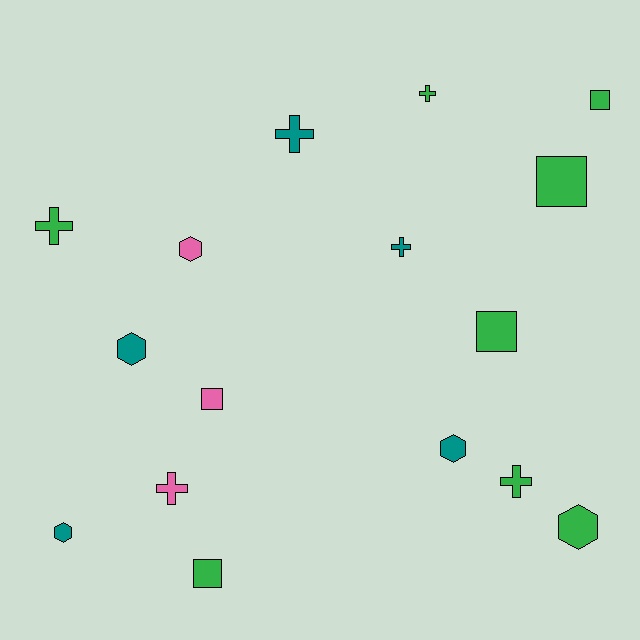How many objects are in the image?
There are 16 objects.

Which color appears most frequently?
Green, with 8 objects.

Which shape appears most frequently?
Cross, with 6 objects.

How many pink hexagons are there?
There is 1 pink hexagon.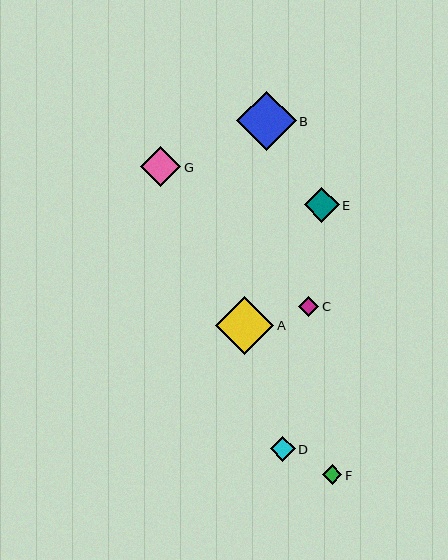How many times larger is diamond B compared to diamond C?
Diamond B is approximately 3.0 times the size of diamond C.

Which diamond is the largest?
Diamond B is the largest with a size of approximately 59 pixels.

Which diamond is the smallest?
Diamond F is the smallest with a size of approximately 19 pixels.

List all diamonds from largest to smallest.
From largest to smallest: B, A, G, E, D, C, F.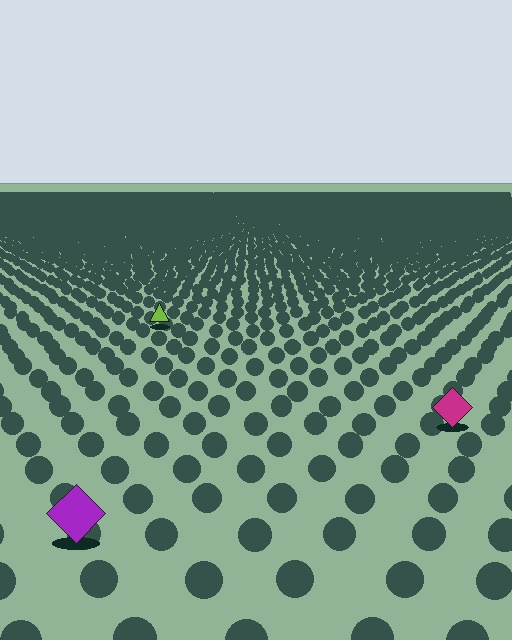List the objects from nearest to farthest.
From nearest to farthest: the purple diamond, the magenta diamond, the lime triangle.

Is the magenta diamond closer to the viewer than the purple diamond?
No. The purple diamond is closer — you can tell from the texture gradient: the ground texture is coarser near it.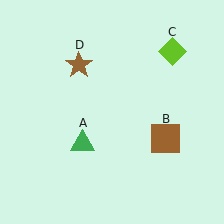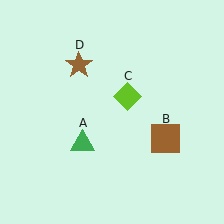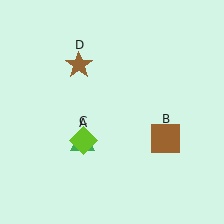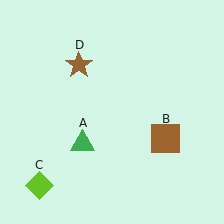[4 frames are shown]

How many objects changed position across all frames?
1 object changed position: lime diamond (object C).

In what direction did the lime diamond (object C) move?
The lime diamond (object C) moved down and to the left.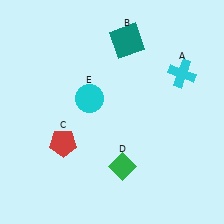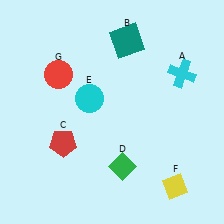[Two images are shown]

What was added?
A yellow diamond (F), a red circle (G) were added in Image 2.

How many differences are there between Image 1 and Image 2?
There are 2 differences between the two images.